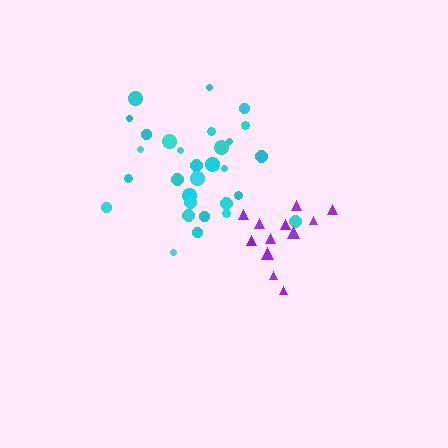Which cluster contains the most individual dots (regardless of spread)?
Cyan (31).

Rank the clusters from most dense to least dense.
purple, cyan.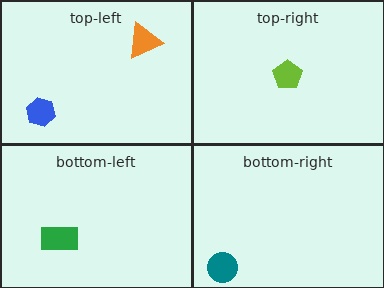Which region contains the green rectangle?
The bottom-left region.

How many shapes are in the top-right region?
1.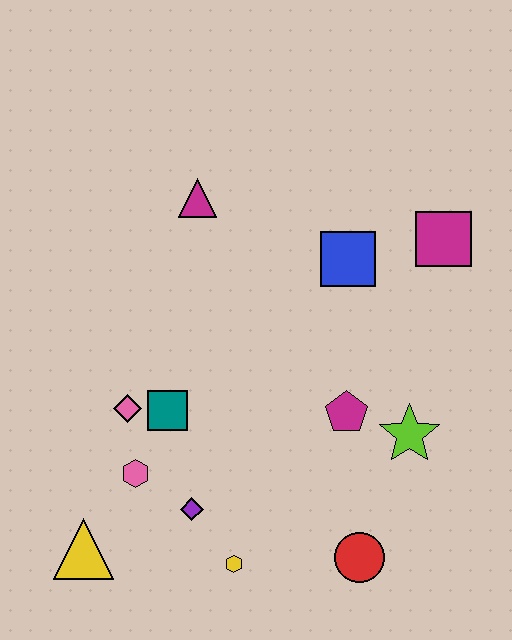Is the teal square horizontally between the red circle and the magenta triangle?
No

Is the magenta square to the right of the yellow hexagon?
Yes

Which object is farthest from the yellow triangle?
The magenta square is farthest from the yellow triangle.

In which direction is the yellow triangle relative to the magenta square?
The yellow triangle is to the left of the magenta square.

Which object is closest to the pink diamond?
The teal square is closest to the pink diamond.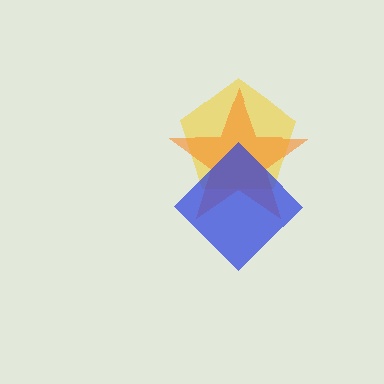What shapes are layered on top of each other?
The layered shapes are: a yellow pentagon, an orange star, a blue diamond.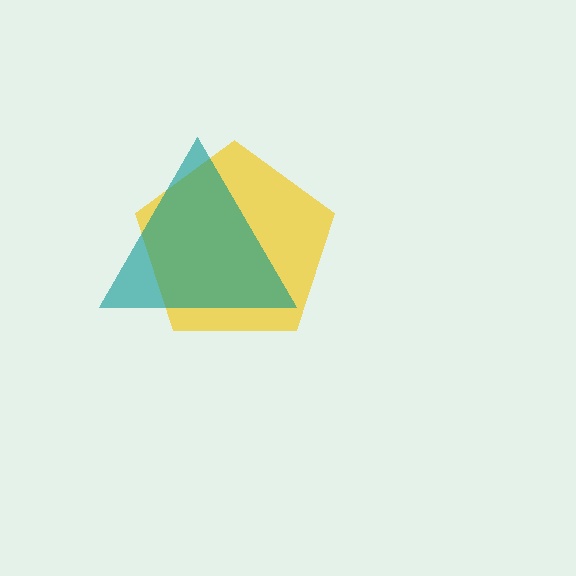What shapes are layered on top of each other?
The layered shapes are: a yellow pentagon, a teal triangle.